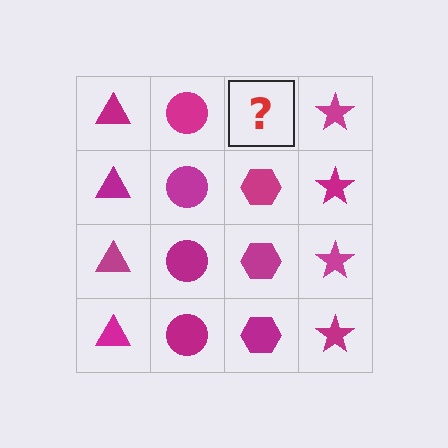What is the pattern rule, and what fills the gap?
The rule is that each column has a consistent shape. The gap should be filled with a magenta hexagon.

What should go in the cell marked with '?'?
The missing cell should contain a magenta hexagon.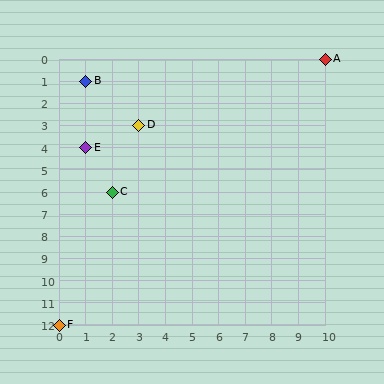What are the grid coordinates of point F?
Point F is at grid coordinates (0, 12).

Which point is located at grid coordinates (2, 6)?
Point C is at (2, 6).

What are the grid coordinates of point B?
Point B is at grid coordinates (1, 1).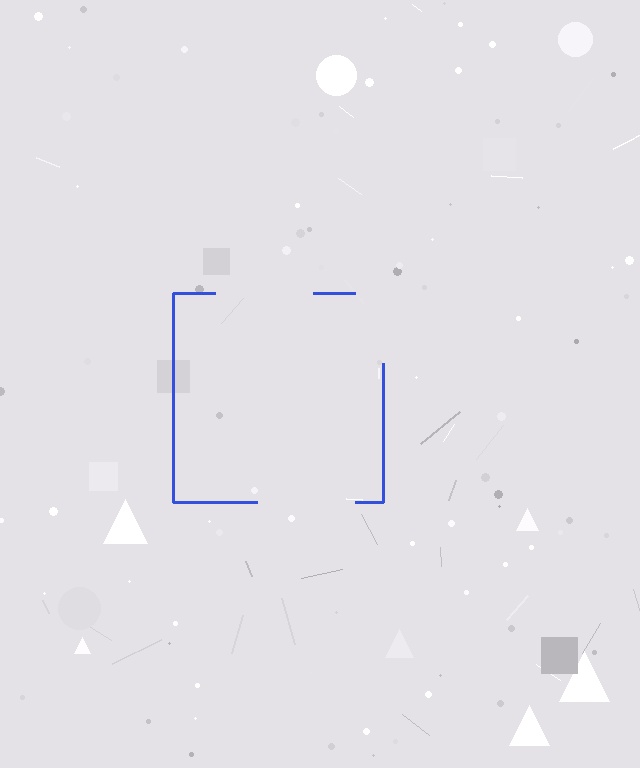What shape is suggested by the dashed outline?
The dashed outline suggests a square.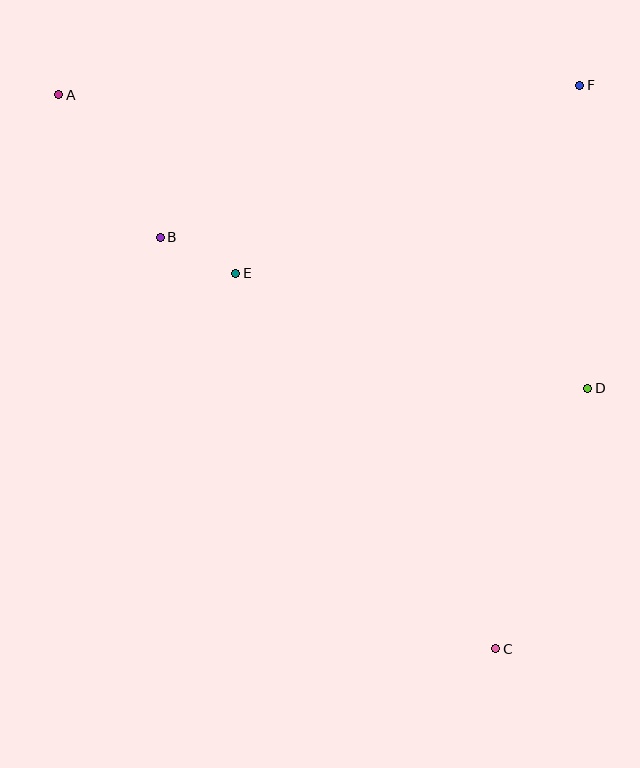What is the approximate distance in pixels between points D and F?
The distance between D and F is approximately 303 pixels.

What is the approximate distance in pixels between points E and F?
The distance between E and F is approximately 392 pixels.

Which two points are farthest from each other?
Points A and C are farthest from each other.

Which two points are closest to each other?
Points B and E are closest to each other.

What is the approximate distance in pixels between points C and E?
The distance between C and E is approximately 457 pixels.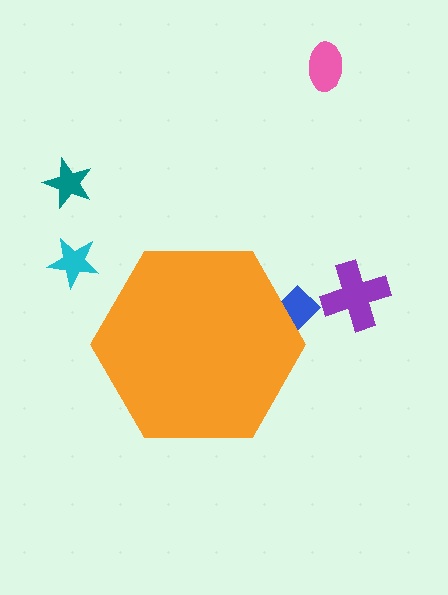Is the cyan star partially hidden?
No, the cyan star is fully visible.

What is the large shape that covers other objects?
An orange hexagon.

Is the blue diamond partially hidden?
Yes, the blue diamond is partially hidden behind the orange hexagon.